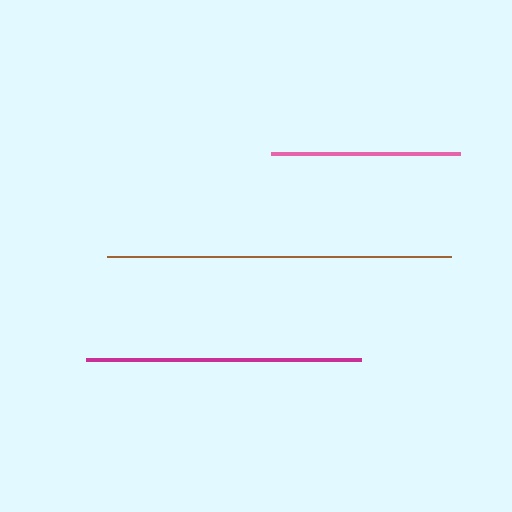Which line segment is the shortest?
The pink line is the shortest at approximately 189 pixels.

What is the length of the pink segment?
The pink segment is approximately 189 pixels long.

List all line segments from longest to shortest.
From longest to shortest: brown, magenta, pink.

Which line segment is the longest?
The brown line is the longest at approximately 344 pixels.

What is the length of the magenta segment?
The magenta segment is approximately 275 pixels long.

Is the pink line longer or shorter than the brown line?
The brown line is longer than the pink line.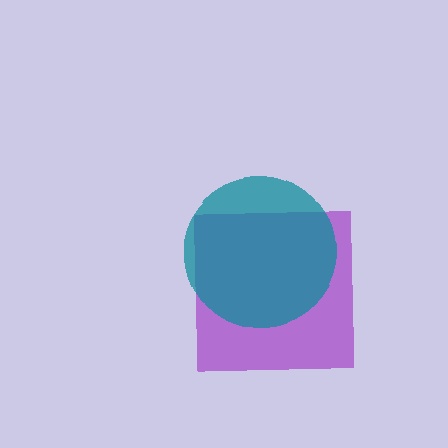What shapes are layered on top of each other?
The layered shapes are: a purple square, a teal circle.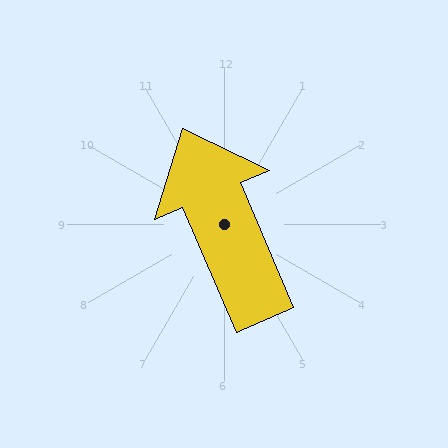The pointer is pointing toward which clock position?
Roughly 11 o'clock.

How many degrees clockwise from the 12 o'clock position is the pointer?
Approximately 337 degrees.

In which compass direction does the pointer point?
Northwest.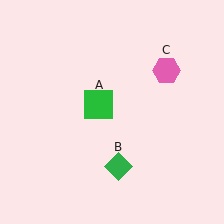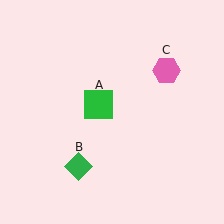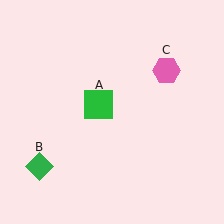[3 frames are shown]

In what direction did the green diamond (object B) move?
The green diamond (object B) moved left.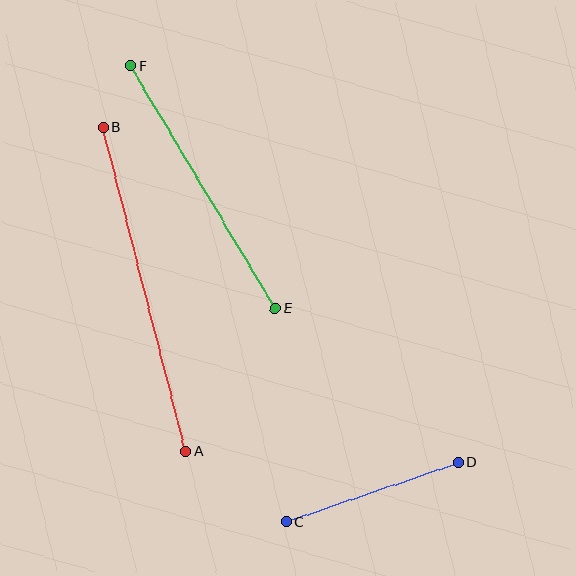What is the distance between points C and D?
The distance is approximately 182 pixels.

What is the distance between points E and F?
The distance is approximately 282 pixels.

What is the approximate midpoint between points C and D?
The midpoint is at approximately (372, 492) pixels.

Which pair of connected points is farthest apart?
Points A and B are farthest apart.